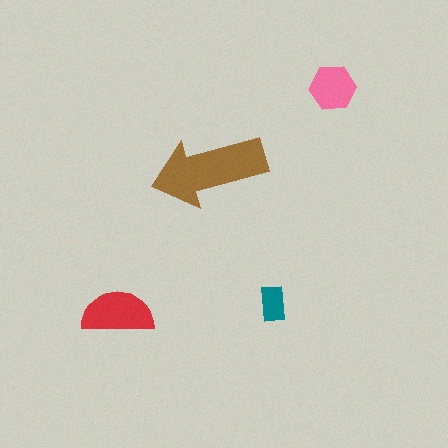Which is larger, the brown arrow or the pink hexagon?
The brown arrow.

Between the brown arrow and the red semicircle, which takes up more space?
The brown arrow.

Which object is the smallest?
The teal rectangle.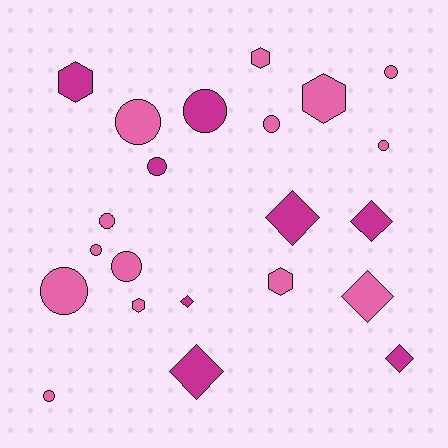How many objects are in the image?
There are 22 objects.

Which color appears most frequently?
Pink, with 14 objects.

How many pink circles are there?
There are 9 pink circles.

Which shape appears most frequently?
Circle, with 11 objects.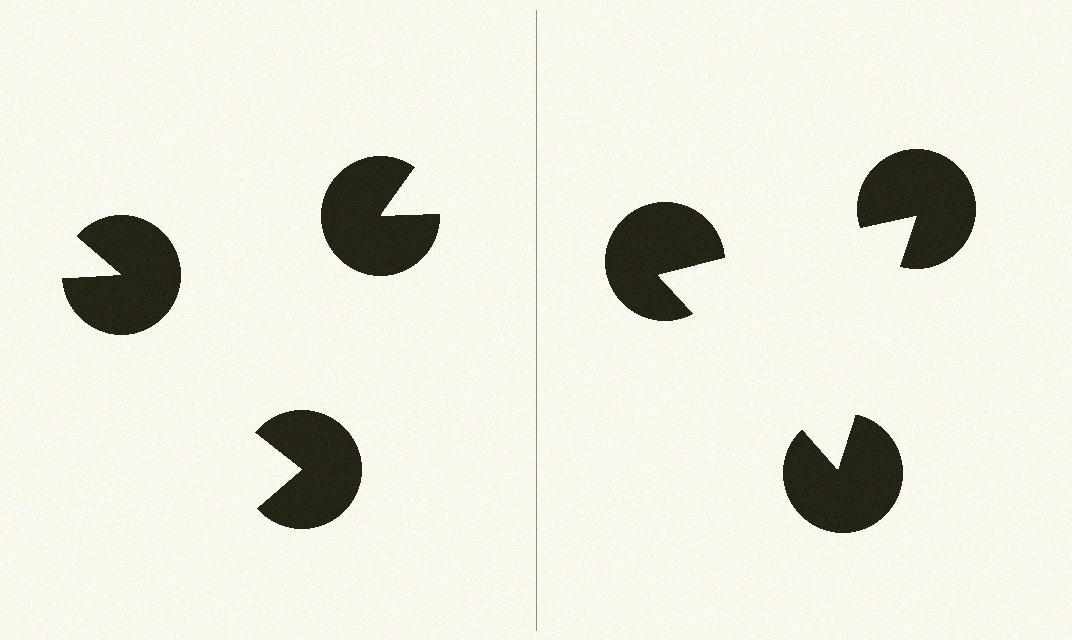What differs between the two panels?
The pac-man discs are positioned identically on both sides; only the wedge orientations differ. On the right they align to a triangle; on the left they are misaligned.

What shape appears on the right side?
An illusory triangle.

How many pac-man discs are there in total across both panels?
6 — 3 on each side.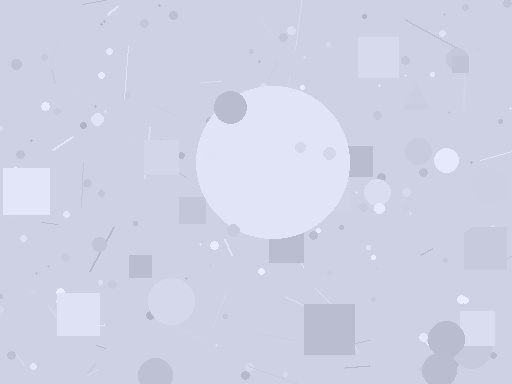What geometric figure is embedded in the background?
A circle is embedded in the background.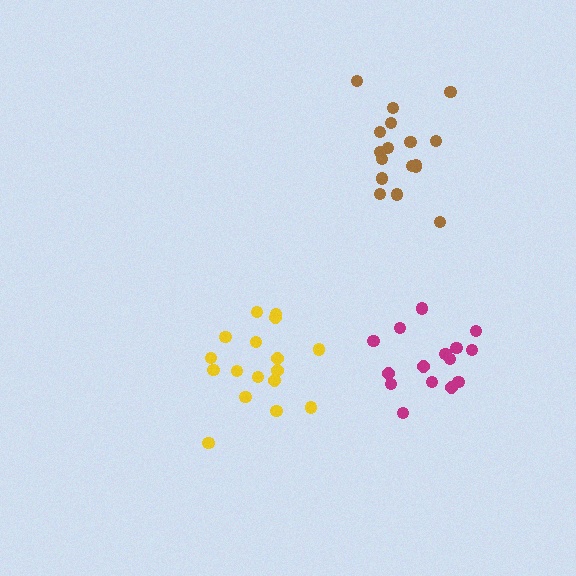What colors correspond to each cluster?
The clusters are colored: yellow, brown, magenta.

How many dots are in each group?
Group 1: 17 dots, Group 2: 17 dots, Group 3: 15 dots (49 total).